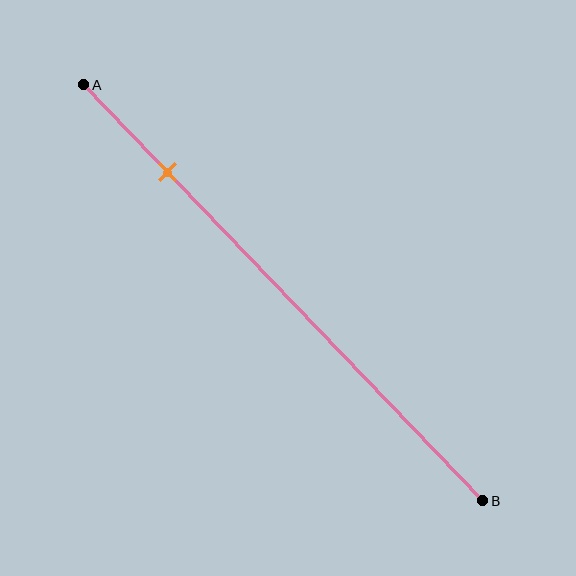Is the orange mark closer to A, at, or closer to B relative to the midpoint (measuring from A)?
The orange mark is closer to point A than the midpoint of segment AB.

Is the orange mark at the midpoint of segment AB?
No, the mark is at about 20% from A, not at the 50% midpoint.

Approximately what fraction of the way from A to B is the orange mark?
The orange mark is approximately 20% of the way from A to B.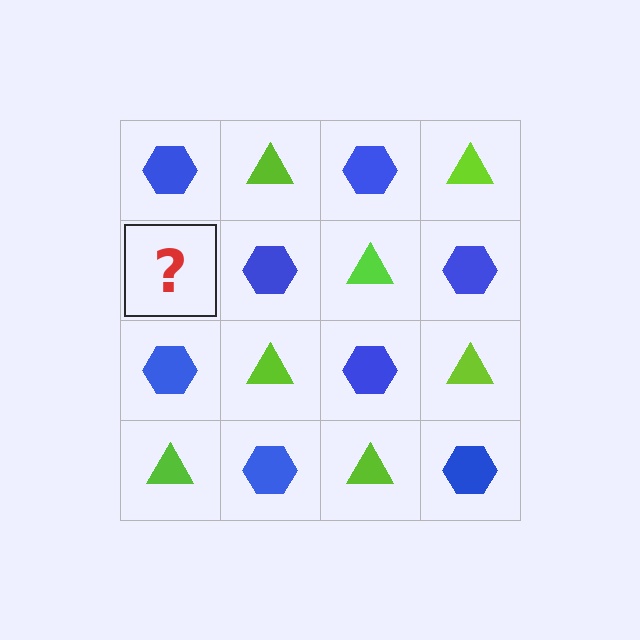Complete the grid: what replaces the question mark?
The question mark should be replaced with a lime triangle.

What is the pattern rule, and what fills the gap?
The rule is that it alternates blue hexagon and lime triangle in a checkerboard pattern. The gap should be filled with a lime triangle.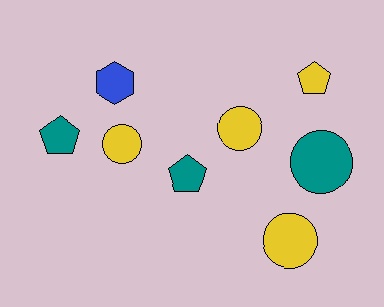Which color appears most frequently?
Yellow, with 4 objects.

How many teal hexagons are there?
There are no teal hexagons.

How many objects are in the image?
There are 8 objects.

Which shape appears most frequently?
Circle, with 4 objects.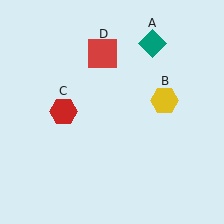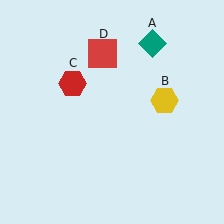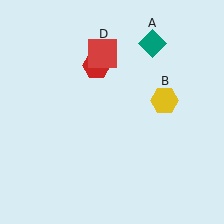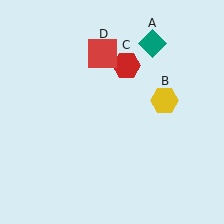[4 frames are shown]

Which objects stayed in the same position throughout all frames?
Teal diamond (object A) and yellow hexagon (object B) and red square (object D) remained stationary.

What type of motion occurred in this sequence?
The red hexagon (object C) rotated clockwise around the center of the scene.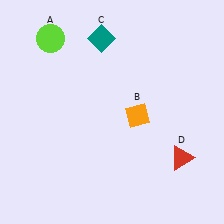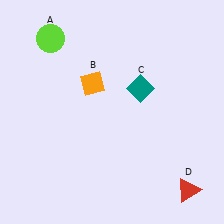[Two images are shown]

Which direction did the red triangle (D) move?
The red triangle (D) moved down.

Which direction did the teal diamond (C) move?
The teal diamond (C) moved down.